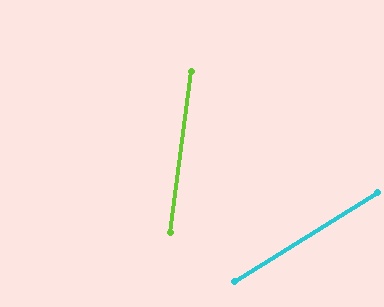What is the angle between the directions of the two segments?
Approximately 51 degrees.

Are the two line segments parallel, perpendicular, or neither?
Neither parallel nor perpendicular — they differ by about 51°.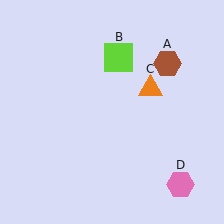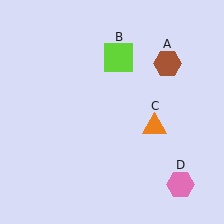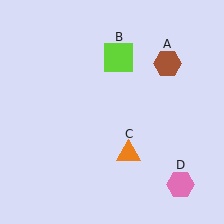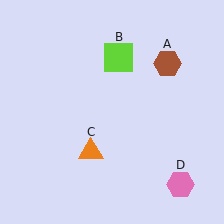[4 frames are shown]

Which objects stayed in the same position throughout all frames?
Brown hexagon (object A) and lime square (object B) and pink hexagon (object D) remained stationary.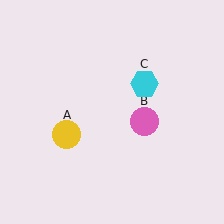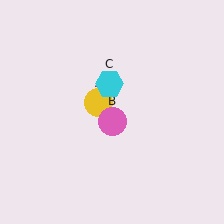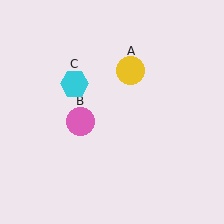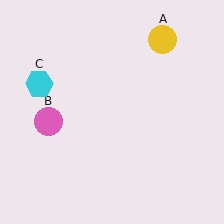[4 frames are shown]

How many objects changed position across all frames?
3 objects changed position: yellow circle (object A), pink circle (object B), cyan hexagon (object C).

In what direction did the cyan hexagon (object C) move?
The cyan hexagon (object C) moved left.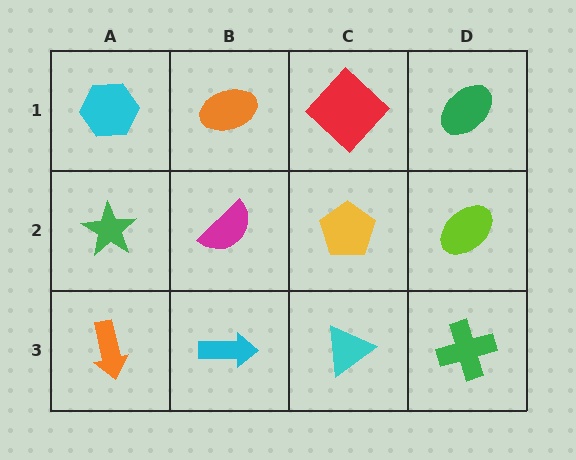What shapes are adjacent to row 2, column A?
A cyan hexagon (row 1, column A), an orange arrow (row 3, column A), a magenta semicircle (row 2, column B).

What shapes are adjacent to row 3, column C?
A yellow pentagon (row 2, column C), a cyan arrow (row 3, column B), a green cross (row 3, column D).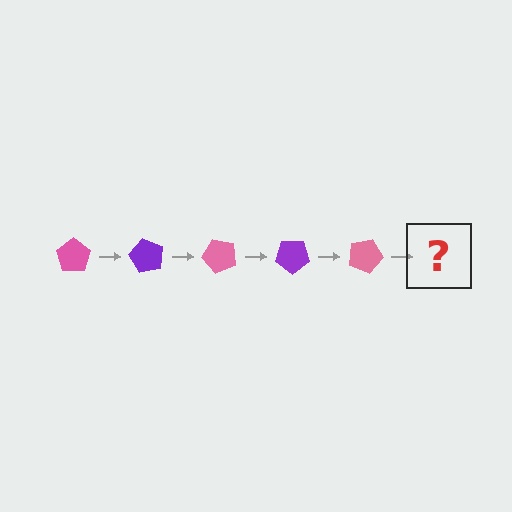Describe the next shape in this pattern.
It should be a purple pentagon, rotated 300 degrees from the start.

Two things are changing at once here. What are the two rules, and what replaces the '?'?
The two rules are that it rotates 60 degrees each step and the color cycles through pink and purple. The '?' should be a purple pentagon, rotated 300 degrees from the start.